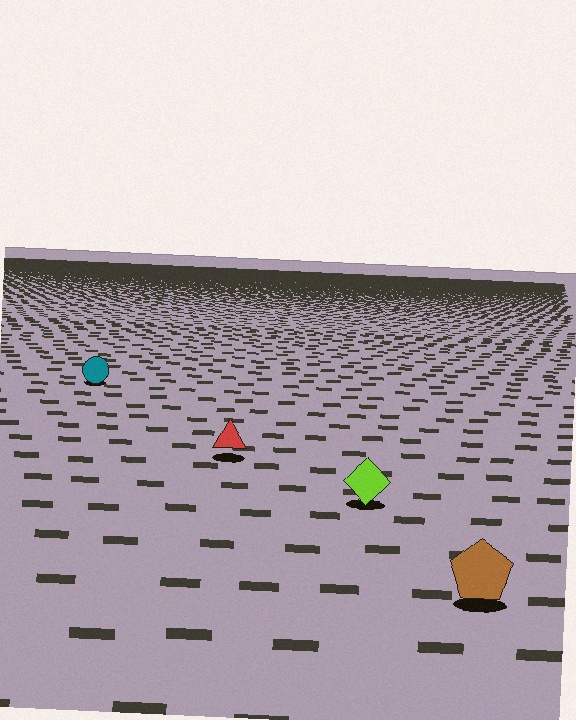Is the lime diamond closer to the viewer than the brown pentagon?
No. The brown pentagon is closer — you can tell from the texture gradient: the ground texture is coarser near it.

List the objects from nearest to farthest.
From nearest to farthest: the brown pentagon, the lime diamond, the red triangle, the teal circle.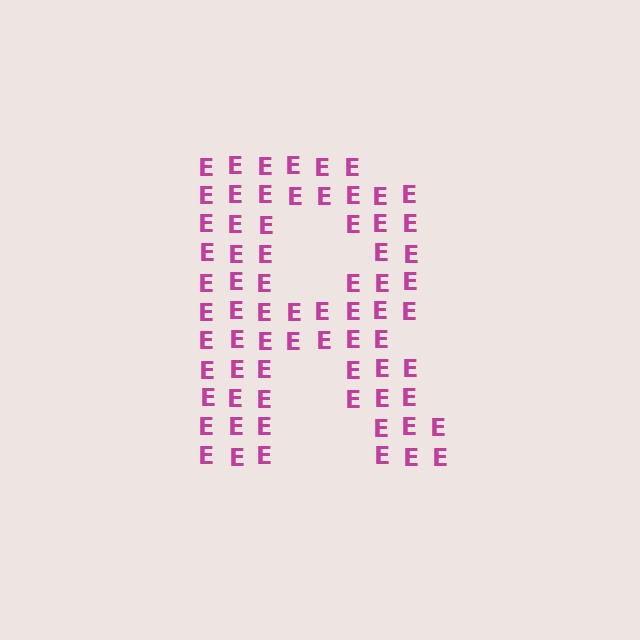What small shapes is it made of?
It is made of small letter E's.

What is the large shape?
The large shape is the letter R.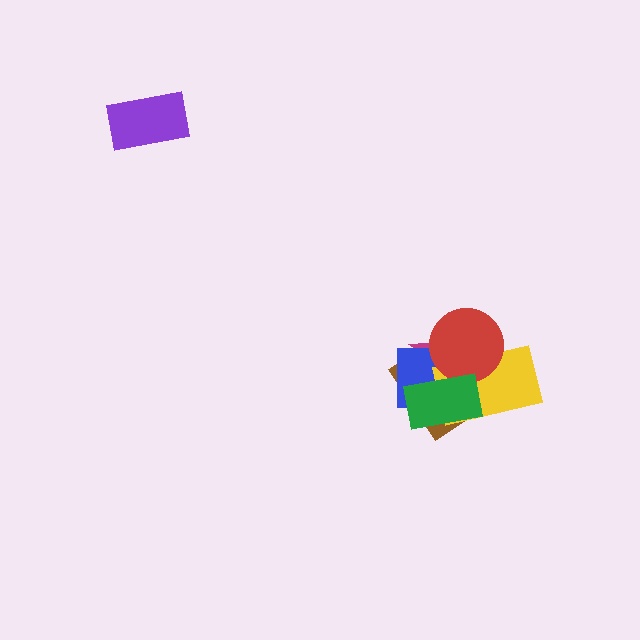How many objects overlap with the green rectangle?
5 objects overlap with the green rectangle.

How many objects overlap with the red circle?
5 objects overlap with the red circle.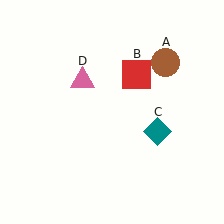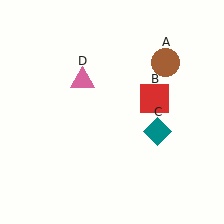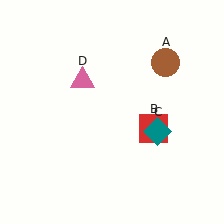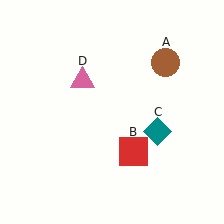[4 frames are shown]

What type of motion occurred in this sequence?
The red square (object B) rotated clockwise around the center of the scene.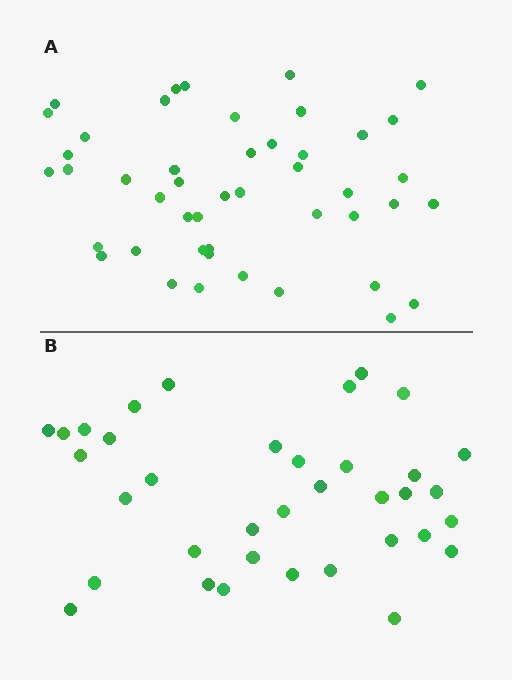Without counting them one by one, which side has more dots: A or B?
Region A (the top region) has more dots.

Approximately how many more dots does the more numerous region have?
Region A has roughly 10 or so more dots than region B.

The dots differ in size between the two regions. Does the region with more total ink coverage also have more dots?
No. Region B has more total ink coverage because its dots are larger, but region A actually contains more individual dots. Total area can be misleading — the number of items is what matters here.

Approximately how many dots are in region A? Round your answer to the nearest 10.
About 50 dots. (The exact count is 46, which rounds to 50.)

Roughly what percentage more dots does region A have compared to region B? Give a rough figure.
About 30% more.